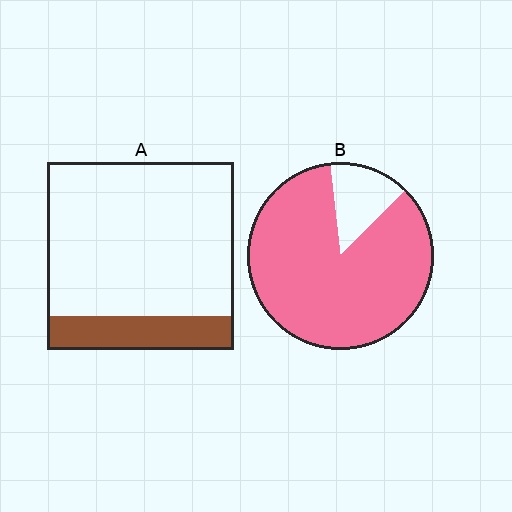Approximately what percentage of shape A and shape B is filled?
A is approximately 20% and B is approximately 85%.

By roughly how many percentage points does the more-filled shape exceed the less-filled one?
By roughly 70 percentage points (B over A).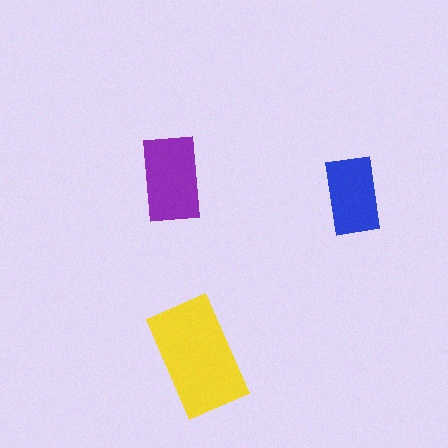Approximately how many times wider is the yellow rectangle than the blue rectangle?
About 1.5 times wider.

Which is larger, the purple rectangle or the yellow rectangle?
The yellow one.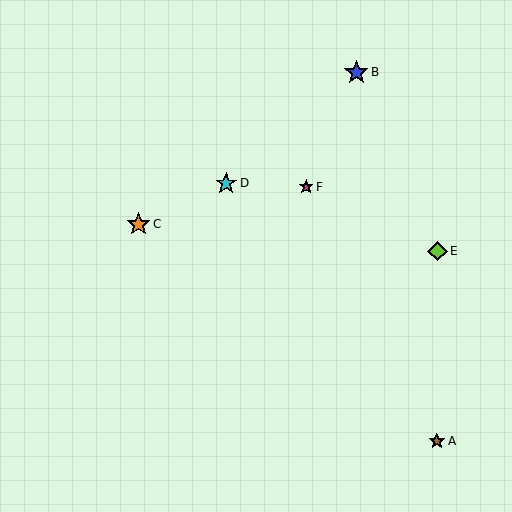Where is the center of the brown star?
The center of the brown star is at (437, 441).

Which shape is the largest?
The blue star (labeled B) is the largest.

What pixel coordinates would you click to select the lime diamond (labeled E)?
Click at (437, 251) to select the lime diamond E.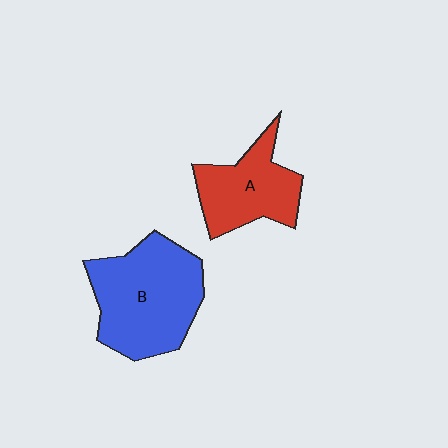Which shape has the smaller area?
Shape A (red).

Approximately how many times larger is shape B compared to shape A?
Approximately 1.5 times.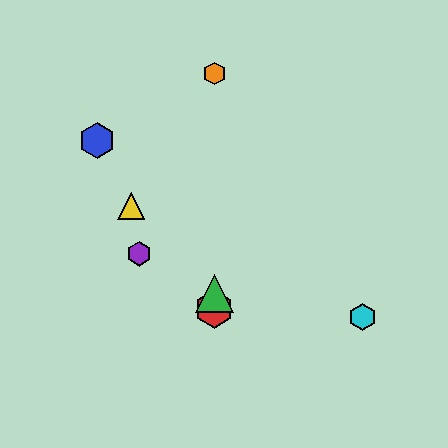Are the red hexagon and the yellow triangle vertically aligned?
No, the red hexagon is at x≈214 and the yellow triangle is at x≈131.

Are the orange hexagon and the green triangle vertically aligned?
Yes, both are at x≈214.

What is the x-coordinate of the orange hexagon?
The orange hexagon is at x≈214.